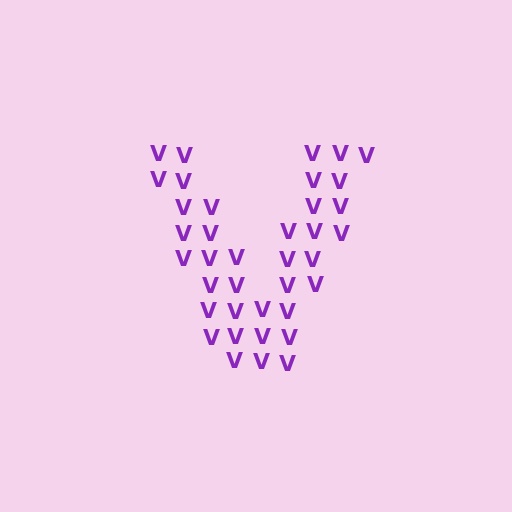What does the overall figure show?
The overall figure shows the letter V.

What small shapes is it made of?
It is made of small letter V's.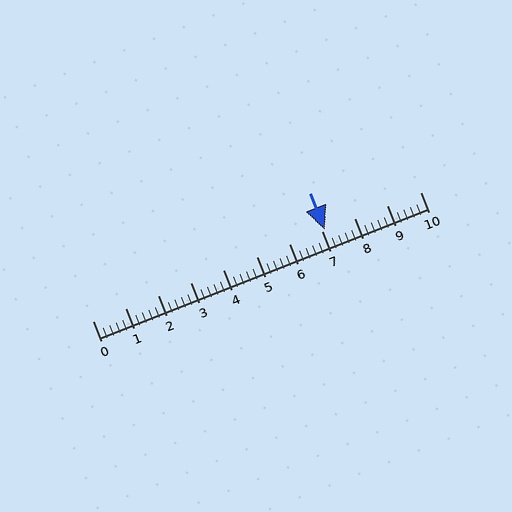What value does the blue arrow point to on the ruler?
The blue arrow points to approximately 7.1.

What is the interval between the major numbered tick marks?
The major tick marks are spaced 1 units apart.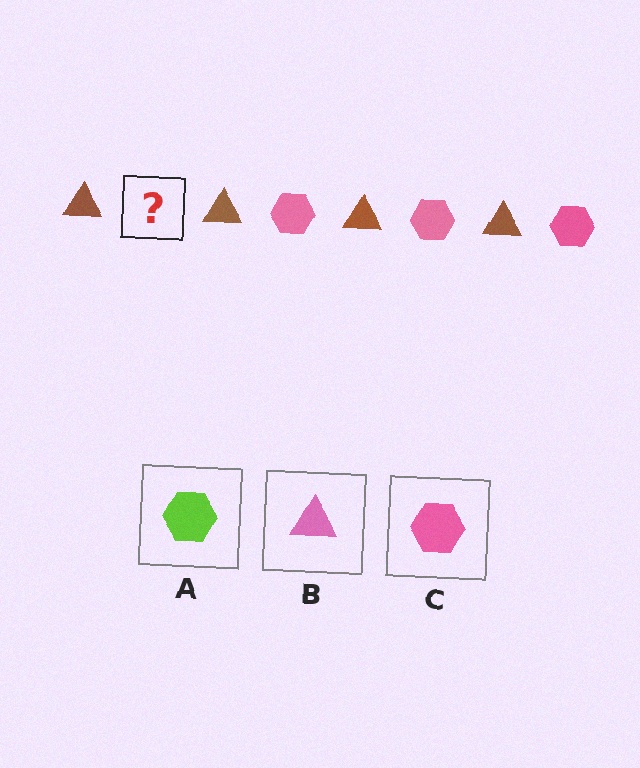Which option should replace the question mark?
Option C.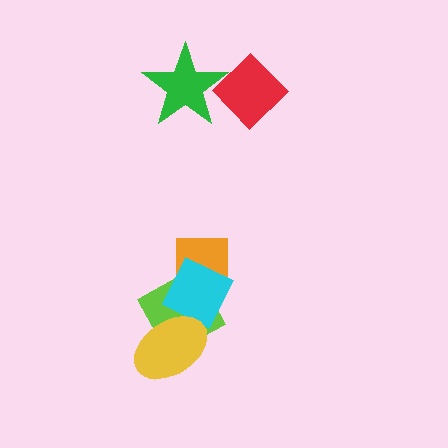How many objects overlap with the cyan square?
2 objects overlap with the cyan square.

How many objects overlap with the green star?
1 object overlaps with the green star.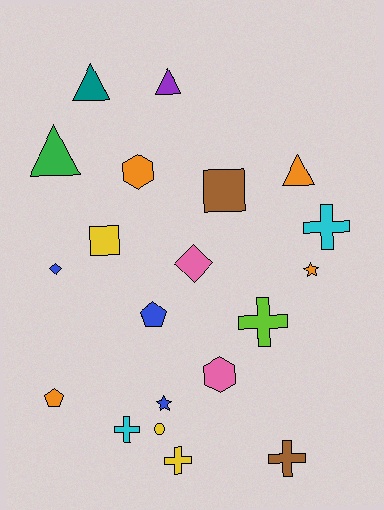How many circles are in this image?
There is 1 circle.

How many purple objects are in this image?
There is 1 purple object.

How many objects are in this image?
There are 20 objects.